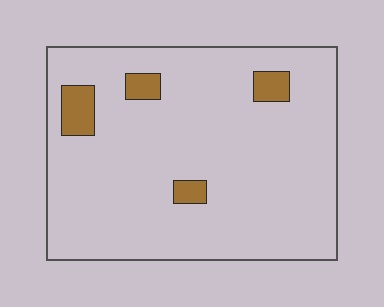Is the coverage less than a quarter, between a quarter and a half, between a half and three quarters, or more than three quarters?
Less than a quarter.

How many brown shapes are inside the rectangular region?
4.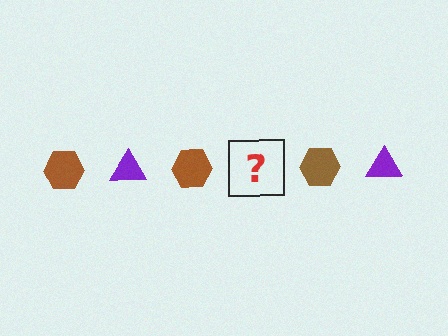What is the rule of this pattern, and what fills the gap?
The rule is that the pattern alternates between brown hexagon and purple triangle. The gap should be filled with a purple triangle.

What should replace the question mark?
The question mark should be replaced with a purple triangle.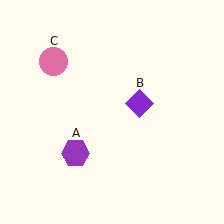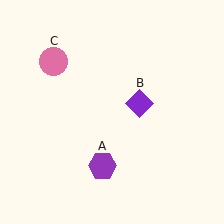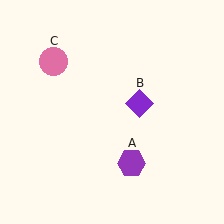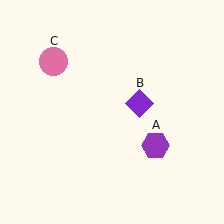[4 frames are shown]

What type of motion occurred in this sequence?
The purple hexagon (object A) rotated counterclockwise around the center of the scene.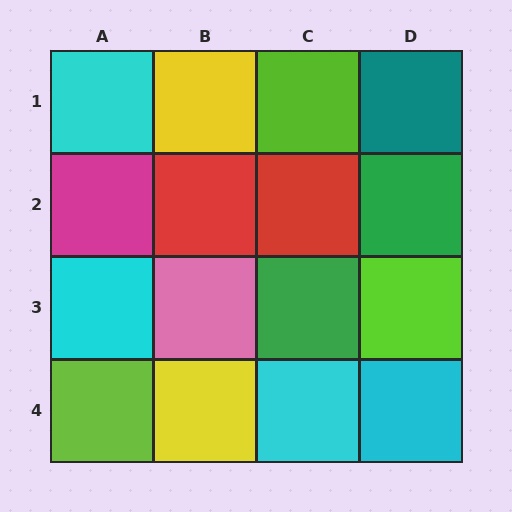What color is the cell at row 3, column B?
Pink.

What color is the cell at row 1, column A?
Cyan.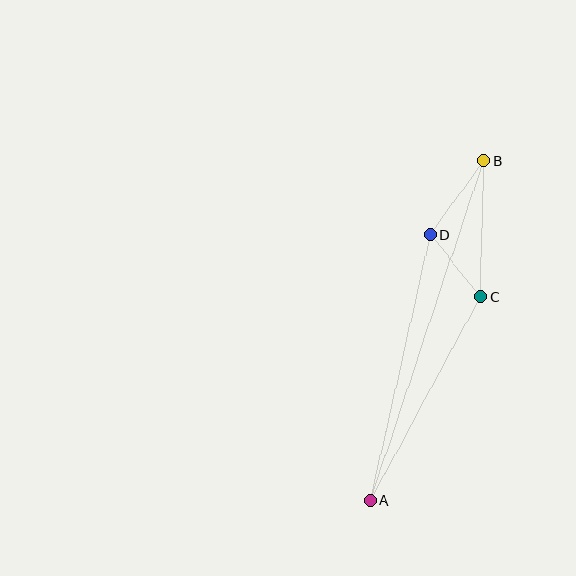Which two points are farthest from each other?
Points A and B are farthest from each other.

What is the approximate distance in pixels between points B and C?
The distance between B and C is approximately 136 pixels.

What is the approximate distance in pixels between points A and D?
The distance between A and D is approximately 272 pixels.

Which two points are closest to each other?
Points C and D are closest to each other.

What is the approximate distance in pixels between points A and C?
The distance between A and C is approximately 232 pixels.